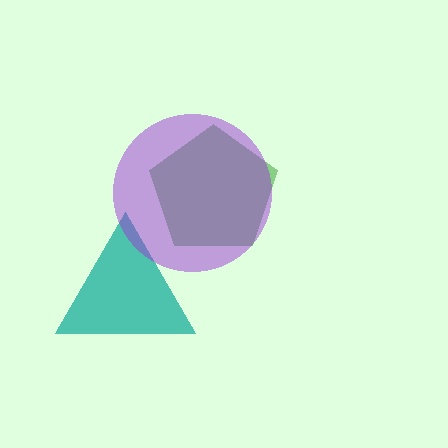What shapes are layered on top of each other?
The layered shapes are: a green pentagon, a teal triangle, a purple circle.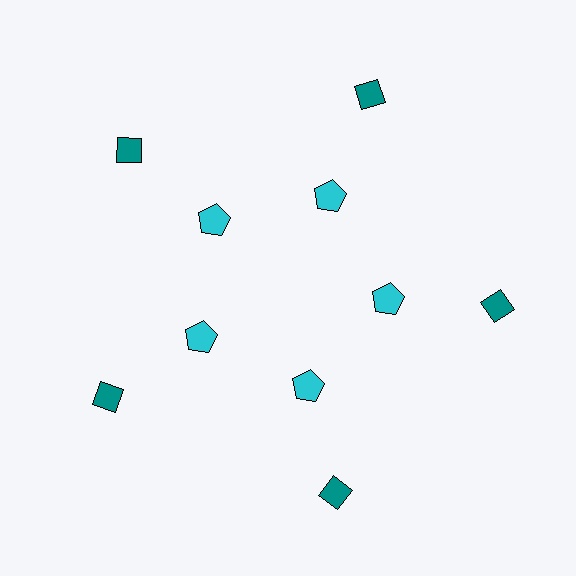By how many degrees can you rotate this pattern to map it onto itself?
The pattern maps onto itself every 72 degrees of rotation.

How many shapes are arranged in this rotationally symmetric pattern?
There are 10 shapes, arranged in 5 groups of 2.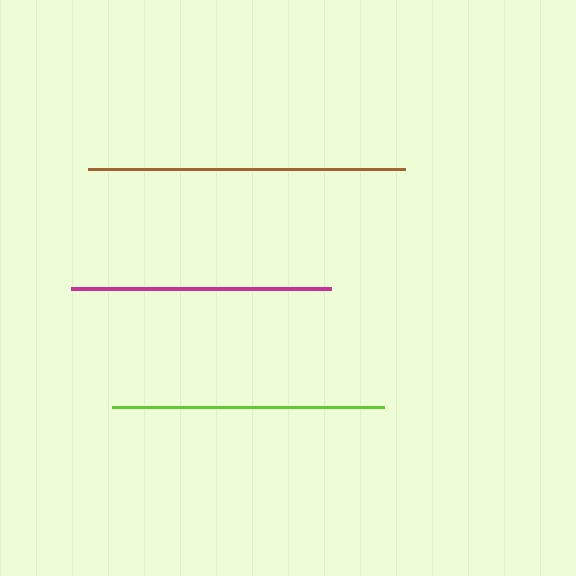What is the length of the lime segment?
The lime segment is approximately 273 pixels long.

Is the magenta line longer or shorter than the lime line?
The lime line is longer than the magenta line.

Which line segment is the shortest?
The magenta line is the shortest at approximately 260 pixels.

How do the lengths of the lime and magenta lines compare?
The lime and magenta lines are approximately the same length.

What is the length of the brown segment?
The brown segment is approximately 318 pixels long.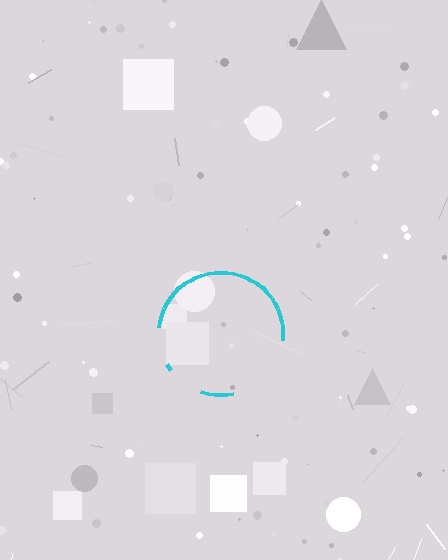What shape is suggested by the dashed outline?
The dashed outline suggests a circle.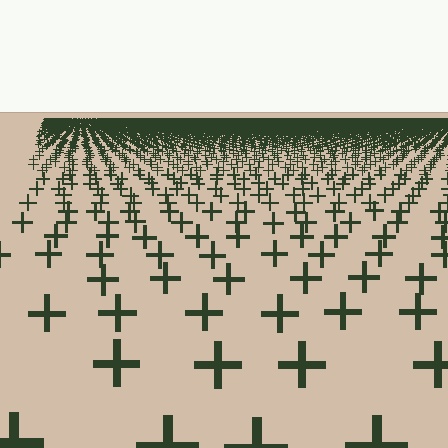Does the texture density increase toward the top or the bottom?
Density increases toward the top.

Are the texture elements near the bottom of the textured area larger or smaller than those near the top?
Larger. Near the bottom, elements are closer to the viewer and appear at a bigger on-screen size.